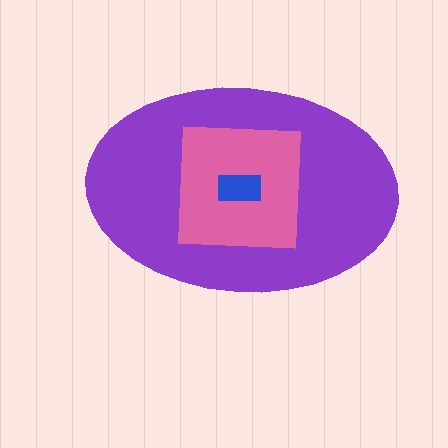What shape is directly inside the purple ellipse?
The pink square.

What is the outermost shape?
The purple ellipse.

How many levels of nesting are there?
3.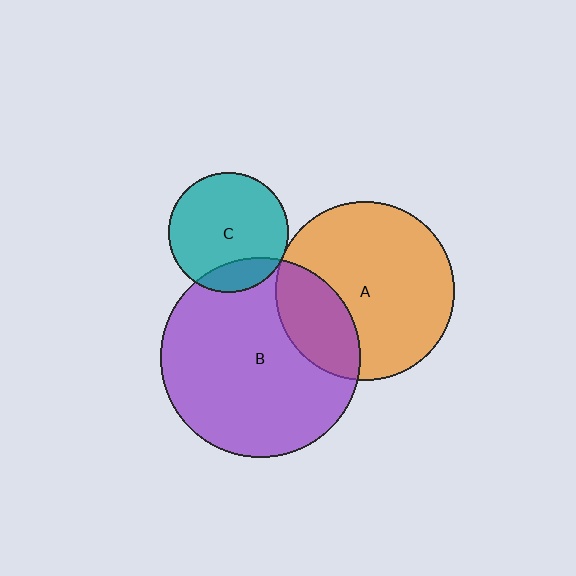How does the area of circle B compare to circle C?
Approximately 2.8 times.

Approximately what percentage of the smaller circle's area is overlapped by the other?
Approximately 5%.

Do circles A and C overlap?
Yes.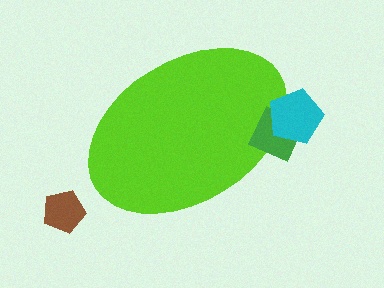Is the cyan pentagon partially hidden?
No, the cyan pentagon is fully visible.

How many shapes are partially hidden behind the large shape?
0 shapes are partially hidden.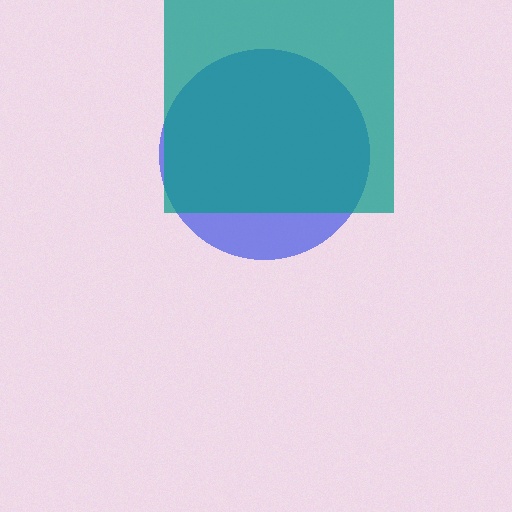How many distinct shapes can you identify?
There are 2 distinct shapes: a blue circle, a teal square.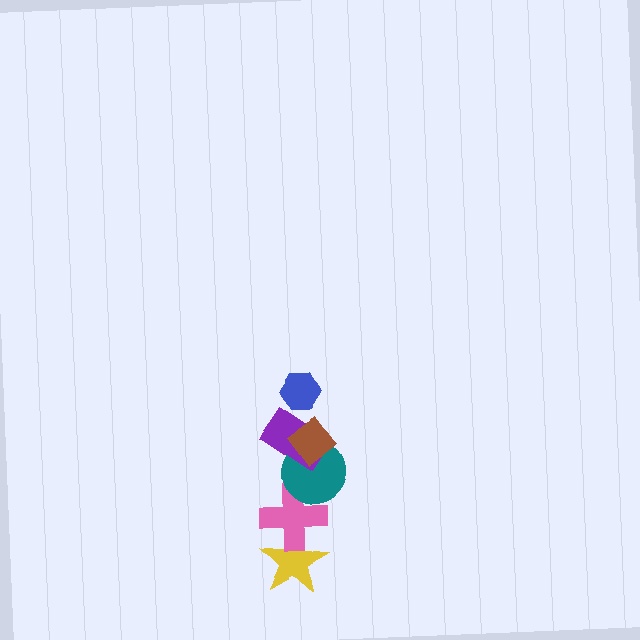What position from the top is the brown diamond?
The brown diamond is 2nd from the top.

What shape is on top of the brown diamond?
The blue hexagon is on top of the brown diamond.